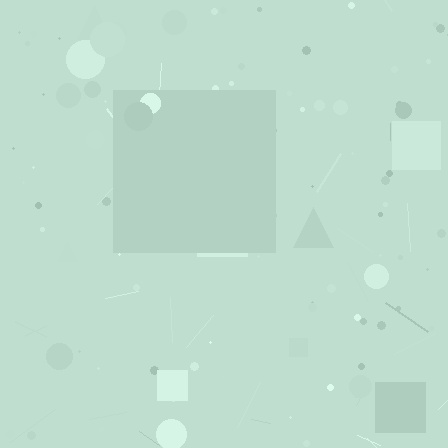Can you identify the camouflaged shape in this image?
The camouflaged shape is a square.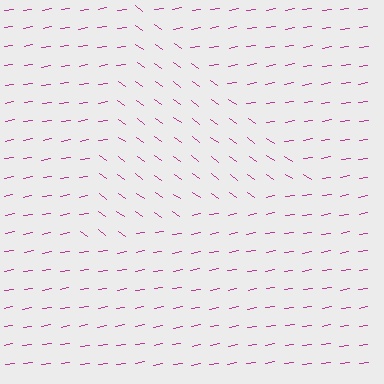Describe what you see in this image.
The image is filled with small magenta line segments. A triangle region in the image has lines oriented differently from the surrounding lines, creating a visible texture boundary.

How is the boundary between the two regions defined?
The boundary is defined purely by a change in line orientation (approximately 45 degrees difference). All lines are the same color and thickness.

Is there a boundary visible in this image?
Yes, there is a texture boundary formed by a change in line orientation.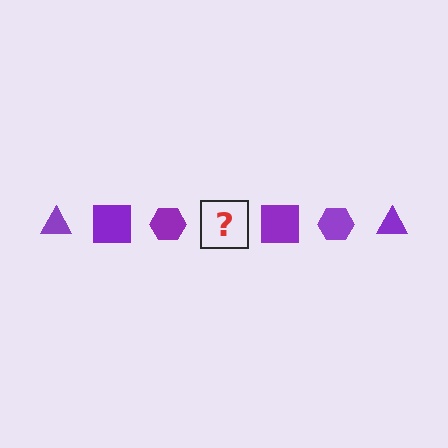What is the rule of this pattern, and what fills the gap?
The rule is that the pattern cycles through triangle, square, hexagon shapes in purple. The gap should be filled with a purple triangle.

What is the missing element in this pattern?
The missing element is a purple triangle.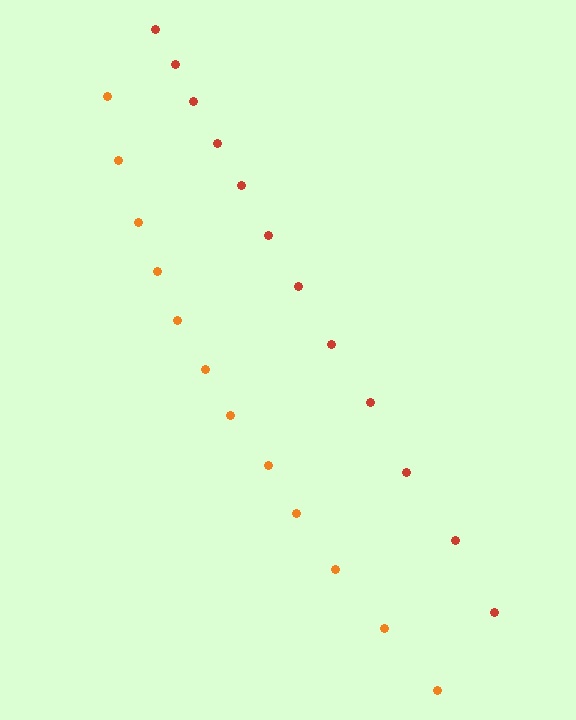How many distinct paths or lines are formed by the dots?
There are 2 distinct paths.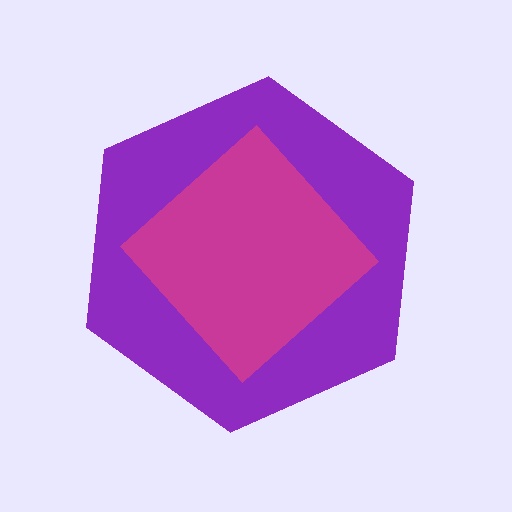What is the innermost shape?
The magenta diamond.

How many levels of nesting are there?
2.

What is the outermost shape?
The purple hexagon.